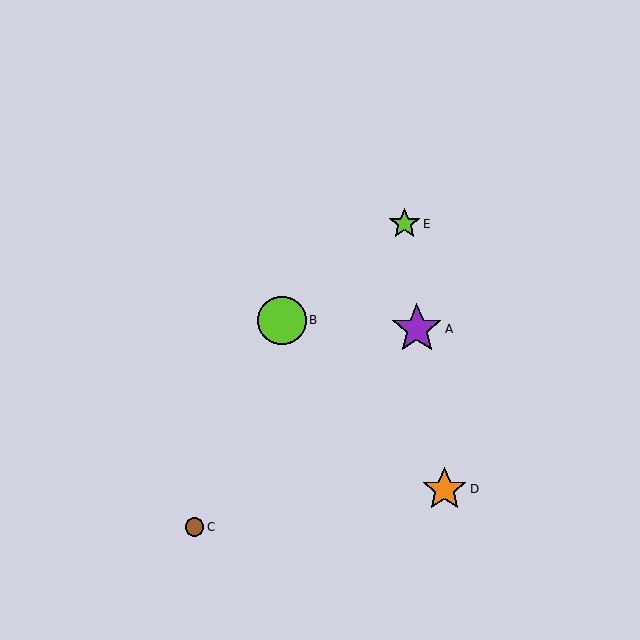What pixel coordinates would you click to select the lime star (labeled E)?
Click at (404, 224) to select the lime star E.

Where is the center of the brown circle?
The center of the brown circle is at (195, 527).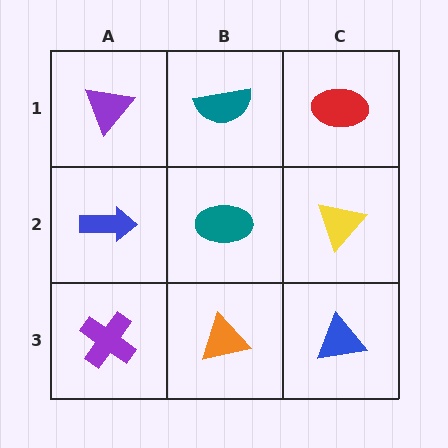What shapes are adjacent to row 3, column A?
A blue arrow (row 2, column A), an orange triangle (row 3, column B).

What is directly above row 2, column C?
A red ellipse.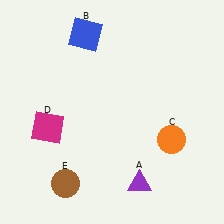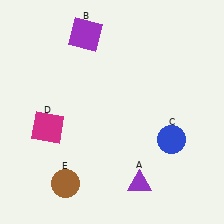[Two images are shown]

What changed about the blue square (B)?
In Image 1, B is blue. In Image 2, it changed to purple.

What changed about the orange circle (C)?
In Image 1, C is orange. In Image 2, it changed to blue.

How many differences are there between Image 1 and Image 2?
There are 2 differences between the two images.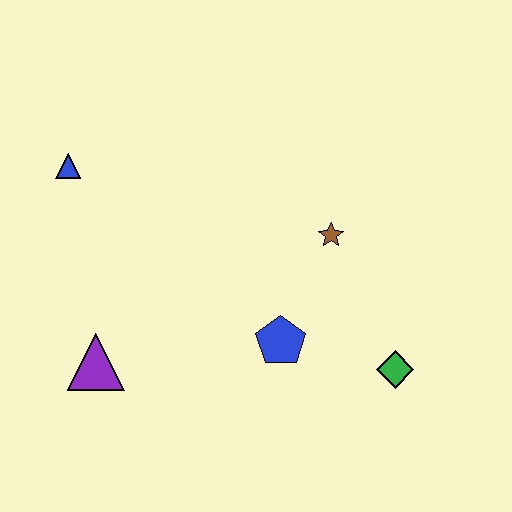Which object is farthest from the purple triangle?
The green diamond is farthest from the purple triangle.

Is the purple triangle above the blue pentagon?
No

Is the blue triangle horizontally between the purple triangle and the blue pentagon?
No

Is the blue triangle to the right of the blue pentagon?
No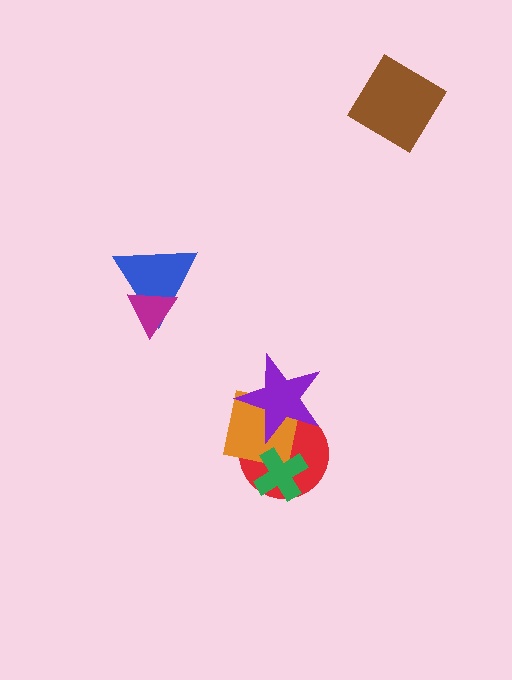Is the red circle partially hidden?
Yes, it is partially covered by another shape.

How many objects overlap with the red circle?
3 objects overlap with the red circle.